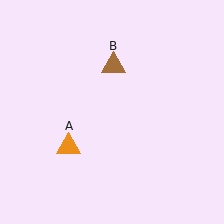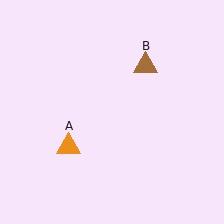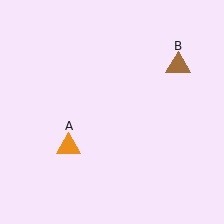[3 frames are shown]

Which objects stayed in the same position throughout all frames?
Orange triangle (object A) remained stationary.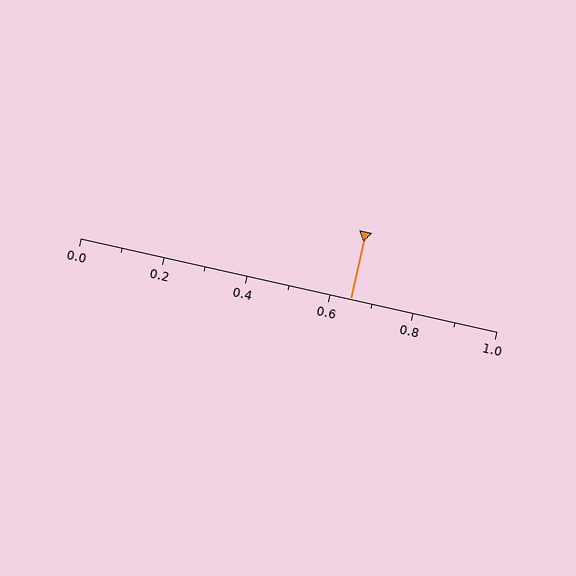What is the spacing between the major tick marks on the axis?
The major ticks are spaced 0.2 apart.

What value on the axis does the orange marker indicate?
The marker indicates approximately 0.65.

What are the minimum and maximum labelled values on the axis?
The axis runs from 0.0 to 1.0.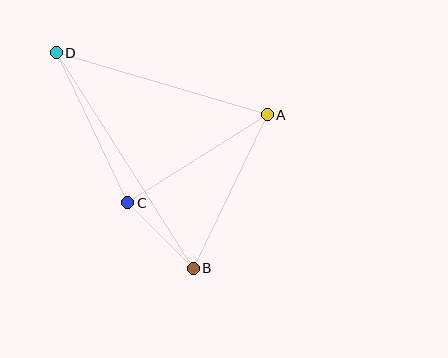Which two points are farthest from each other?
Points B and D are farthest from each other.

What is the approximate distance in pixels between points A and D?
The distance between A and D is approximately 220 pixels.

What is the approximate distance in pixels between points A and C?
The distance between A and C is approximately 165 pixels.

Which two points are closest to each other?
Points B and C are closest to each other.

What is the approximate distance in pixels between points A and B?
The distance between A and B is approximately 170 pixels.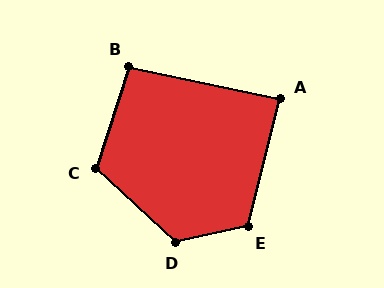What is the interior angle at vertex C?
Approximately 114 degrees (obtuse).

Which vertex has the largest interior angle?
D, at approximately 125 degrees.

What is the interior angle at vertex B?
Approximately 96 degrees (obtuse).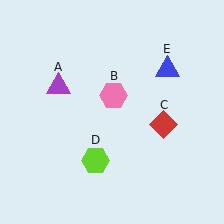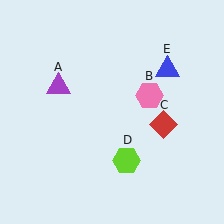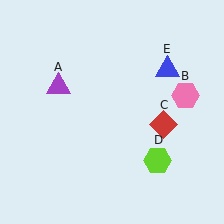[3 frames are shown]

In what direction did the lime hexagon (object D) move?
The lime hexagon (object D) moved right.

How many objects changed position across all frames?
2 objects changed position: pink hexagon (object B), lime hexagon (object D).